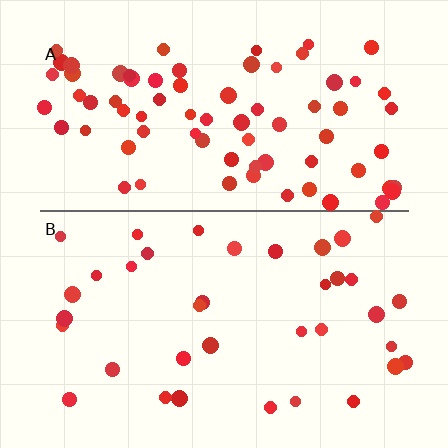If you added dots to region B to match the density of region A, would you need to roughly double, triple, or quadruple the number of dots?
Approximately double.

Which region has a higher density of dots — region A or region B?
A (the top).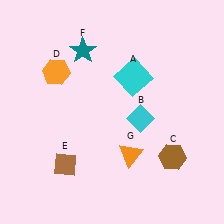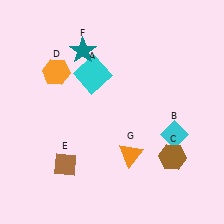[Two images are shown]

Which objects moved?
The objects that moved are: the cyan square (A), the cyan diamond (B).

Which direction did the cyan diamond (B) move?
The cyan diamond (B) moved right.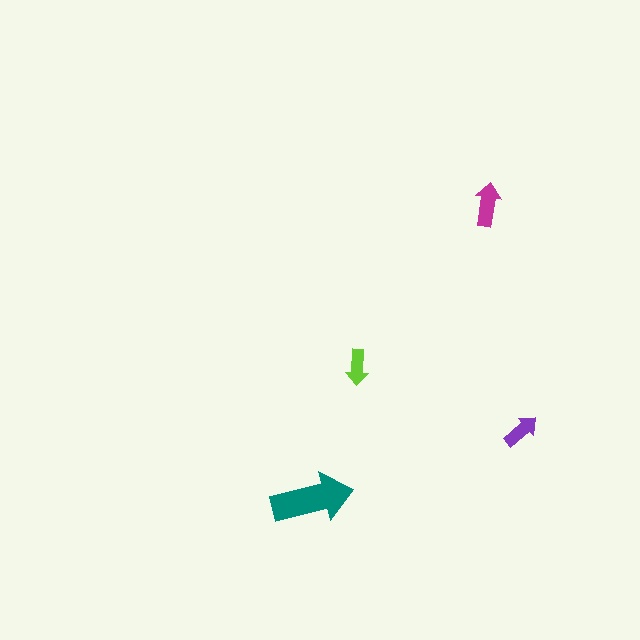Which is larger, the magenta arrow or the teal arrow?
The teal one.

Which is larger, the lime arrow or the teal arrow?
The teal one.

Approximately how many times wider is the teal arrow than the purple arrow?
About 2 times wider.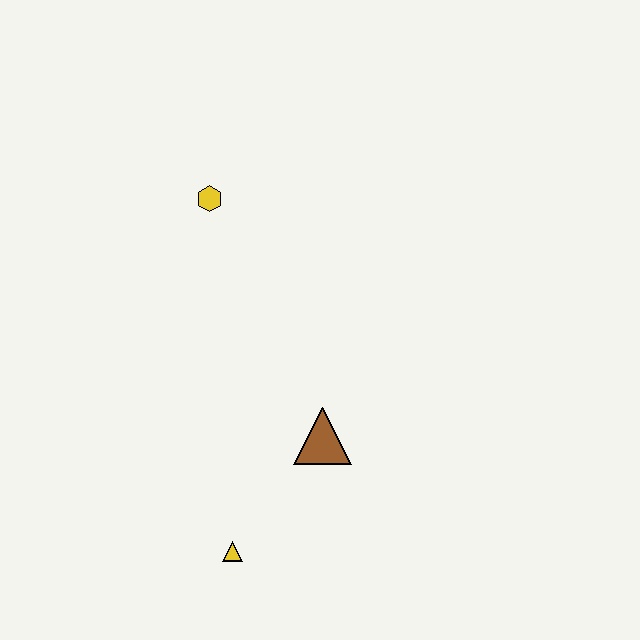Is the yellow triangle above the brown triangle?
No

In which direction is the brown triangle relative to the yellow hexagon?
The brown triangle is below the yellow hexagon.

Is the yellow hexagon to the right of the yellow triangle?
No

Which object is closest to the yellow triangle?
The brown triangle is closest to the yellow triangle.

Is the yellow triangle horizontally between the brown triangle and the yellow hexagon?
Yes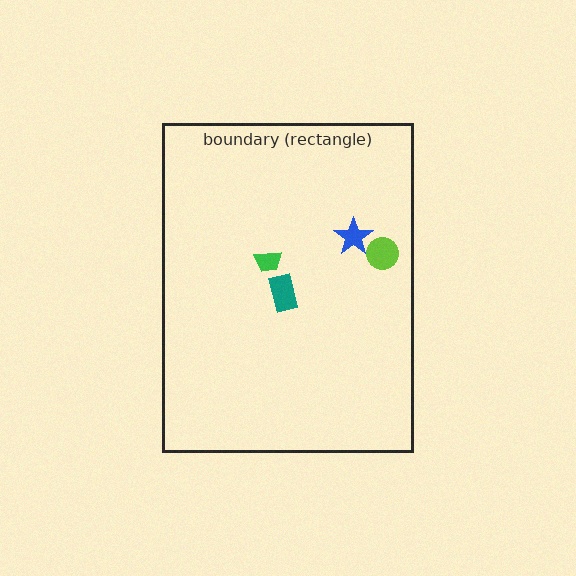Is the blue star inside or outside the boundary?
Inside.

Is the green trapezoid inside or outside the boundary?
Inside.